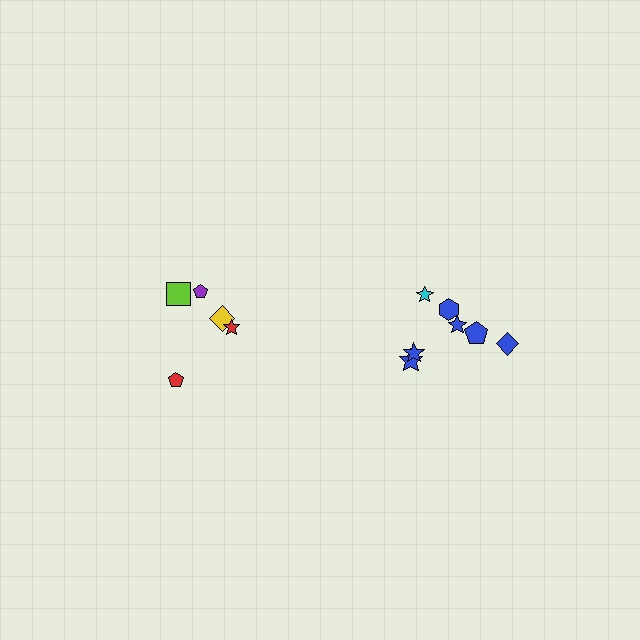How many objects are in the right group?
There are 7 objects.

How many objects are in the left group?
There are 5 objects.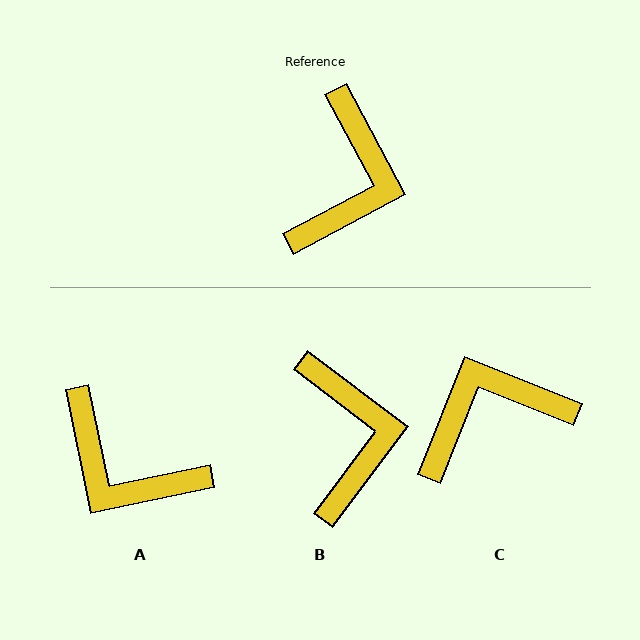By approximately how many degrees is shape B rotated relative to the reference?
Approximately 25 degrees counter-clockwise.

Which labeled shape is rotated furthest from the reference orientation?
C, about 130 degrees away.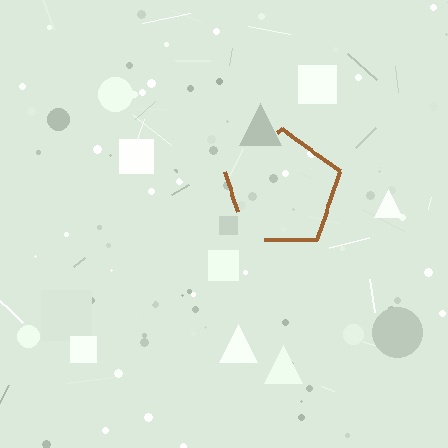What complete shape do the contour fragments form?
The contour fragments form a pentagon.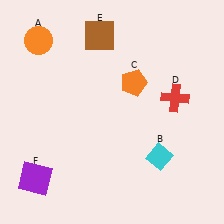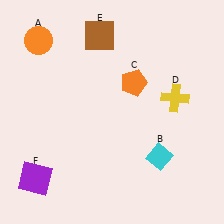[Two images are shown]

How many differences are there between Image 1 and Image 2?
There is 1 difference between the two images.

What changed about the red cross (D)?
In Image 1, D is red. In Image 2, it changed to yellow.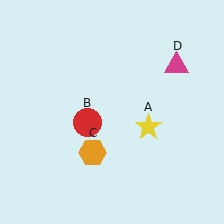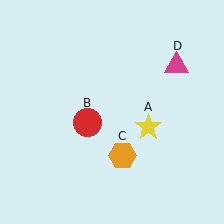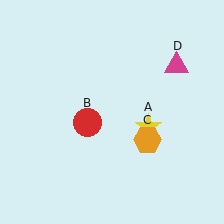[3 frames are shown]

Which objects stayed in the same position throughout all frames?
Yellow star (object A) and red circle (object B) and magenta triangle (object D) remained stationary.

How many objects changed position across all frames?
1 object changed position: orange hexagon (object C).